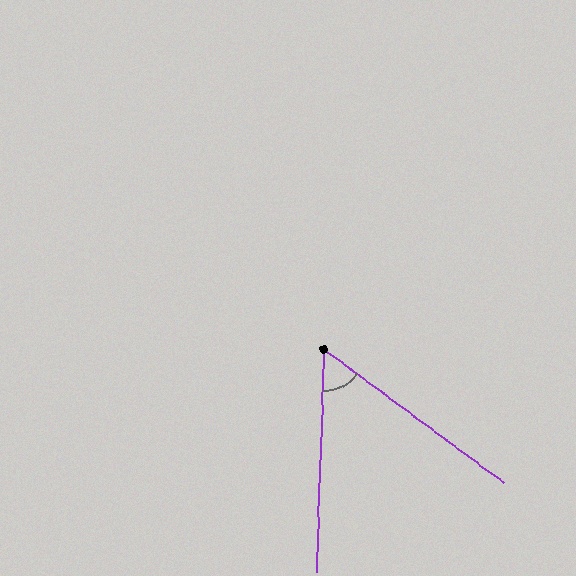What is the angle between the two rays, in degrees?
Approximately 56 degrees.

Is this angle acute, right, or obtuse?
It is acute.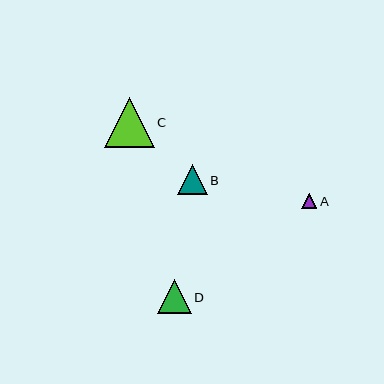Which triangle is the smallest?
Triangle A is the smallest with a size of approximately 15 pixels.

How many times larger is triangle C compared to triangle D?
Triangle C is approximately 1.5 times the size of triangle D.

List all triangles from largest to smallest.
From largest to smallest: C, D, B, A.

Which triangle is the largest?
Triangle C is the largest with a size of approximately 50 pixels.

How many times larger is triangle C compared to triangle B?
Triangle C is approximately 1.6 times the size of triangle B.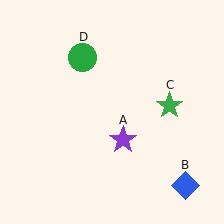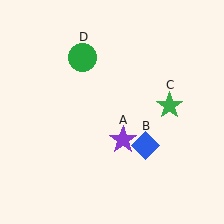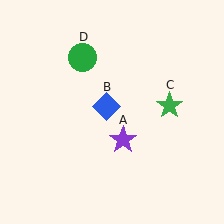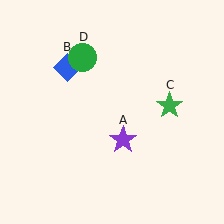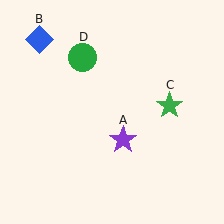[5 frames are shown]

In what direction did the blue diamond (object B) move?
The blue diamond (object B) moved up and to the left.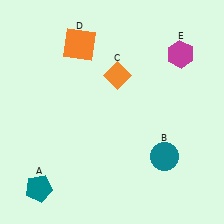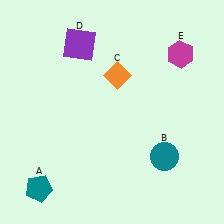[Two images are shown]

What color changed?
The square (D) changed from orange in Image 1 to purple in Image 2.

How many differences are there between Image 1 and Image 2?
There is 1 difference between the two images.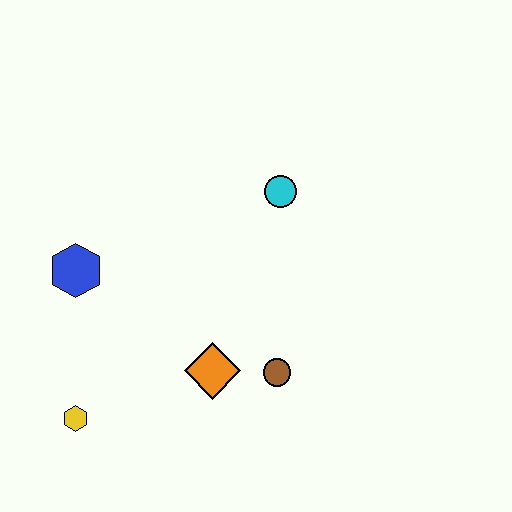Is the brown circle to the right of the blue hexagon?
Yes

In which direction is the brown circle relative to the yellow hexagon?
The brown circle is to the right of the yellow hexagon.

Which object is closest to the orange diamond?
The brown circle is closest to the orange diamond.